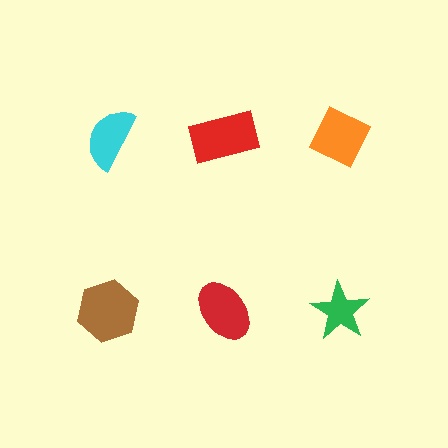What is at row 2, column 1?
A brown hexagon.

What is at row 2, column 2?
A red ellipse.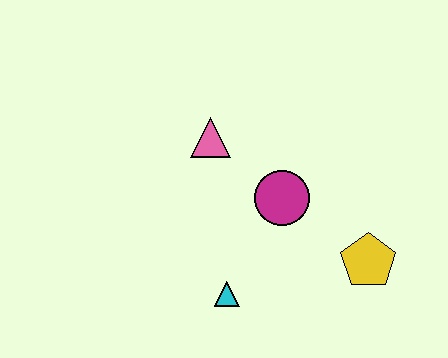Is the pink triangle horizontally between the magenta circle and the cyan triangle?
No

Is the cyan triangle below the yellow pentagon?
Yes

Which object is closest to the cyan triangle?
The magenta circle is closest to the cyan triangle.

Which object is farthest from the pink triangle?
The yellow pentagon is farthest from the pink triangle.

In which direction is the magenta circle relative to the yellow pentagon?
The magenta circle is to the left of the yellow pentagon.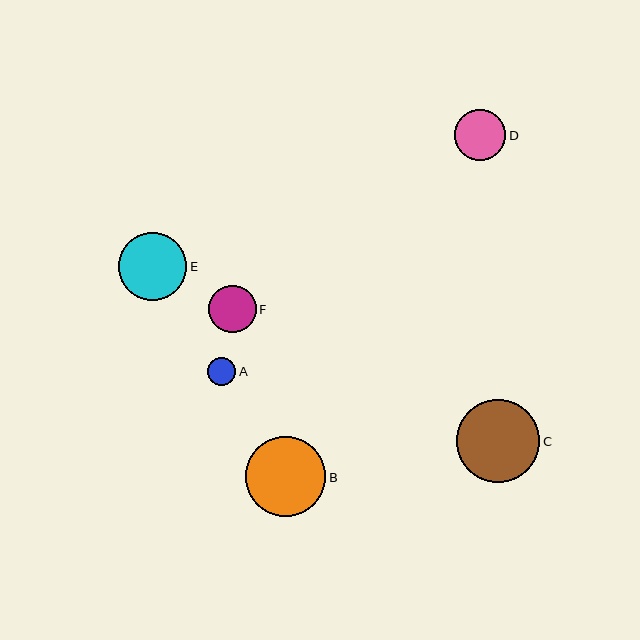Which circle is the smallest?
Circle A is the smallest with a size of approximately 28 pixels.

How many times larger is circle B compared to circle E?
Circle B is approximately 1.2 times the size of circle E.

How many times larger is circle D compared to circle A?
Circle D is approximately 1.8 times the size of circle A.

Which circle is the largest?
Circle C is the largest with a size of approximately 83 pixels.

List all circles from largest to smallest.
From largest to smallest: C, B, E, D, F, A.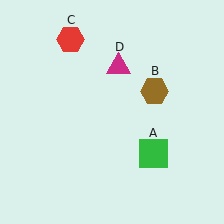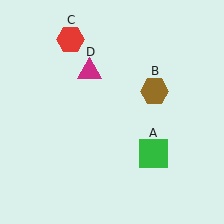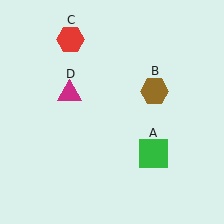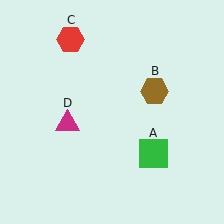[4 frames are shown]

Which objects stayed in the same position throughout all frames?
Green square (object A) and brown hexagon (object B) and red hexagon (object C) remained stationary.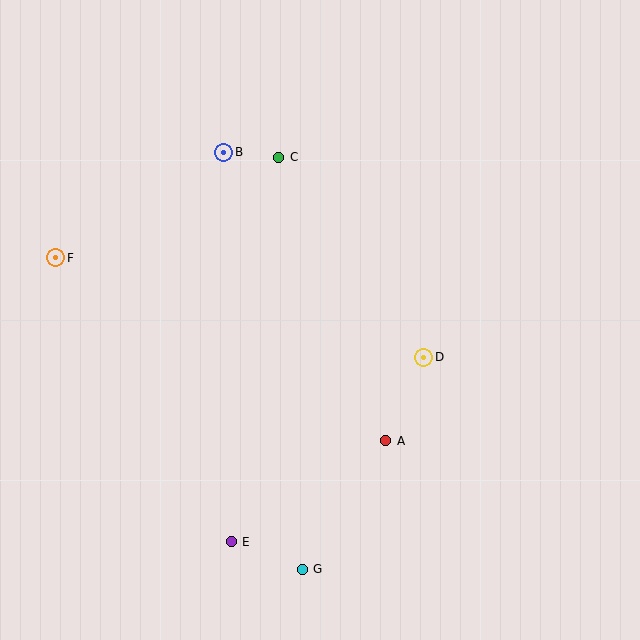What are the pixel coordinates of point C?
Point C is at (279, 157).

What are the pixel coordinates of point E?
Point E is at (231, 542).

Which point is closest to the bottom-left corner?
Point E is closest to the bottom-left corner.